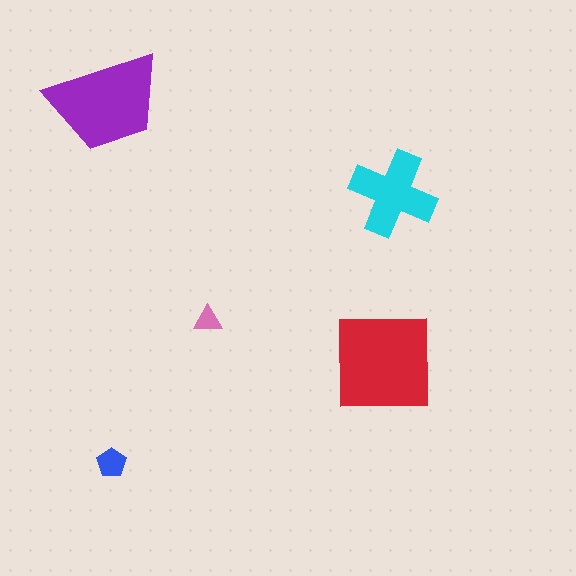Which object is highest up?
The purple trapezoid is topmost.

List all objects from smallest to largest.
The pink triangle, the blue pentagon, the cyan cross, the purple trapezoid, the red square.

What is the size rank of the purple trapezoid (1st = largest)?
2nd.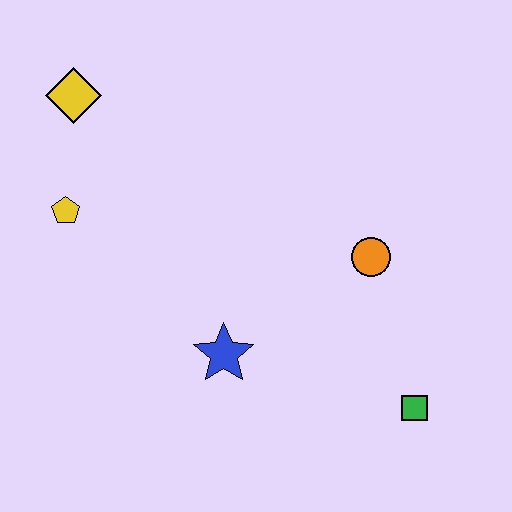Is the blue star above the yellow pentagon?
No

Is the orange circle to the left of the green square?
Yes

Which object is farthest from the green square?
The yellow diamond is farthest from the green square.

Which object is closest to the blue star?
The orange circle is closest to the blue star.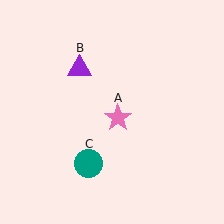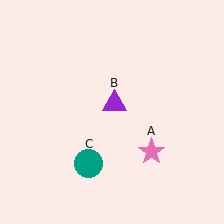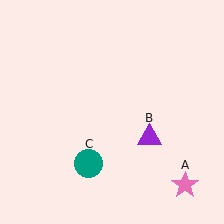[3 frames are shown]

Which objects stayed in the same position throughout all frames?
Teal circle (object C) remained stationary.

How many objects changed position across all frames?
2 objects changed position: pink star (object A), purple triangle (object B).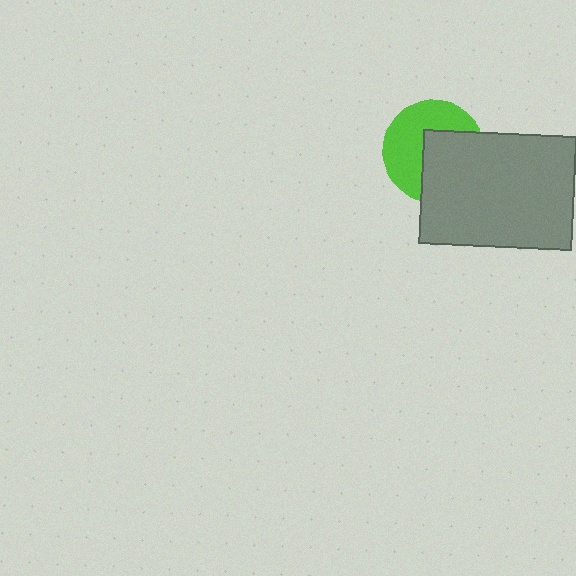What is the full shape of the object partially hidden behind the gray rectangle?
The partially hidden object is a lime circle.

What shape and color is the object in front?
The object in front is a gray rectangle.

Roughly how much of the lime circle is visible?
About half of it is visible (roughly 52%).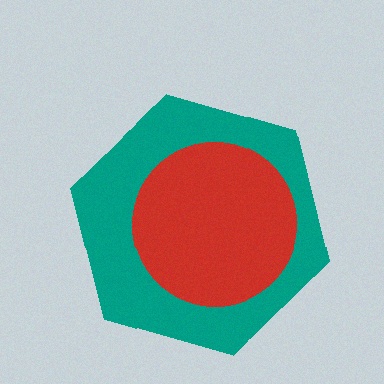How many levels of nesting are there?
2.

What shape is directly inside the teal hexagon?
The red circle.